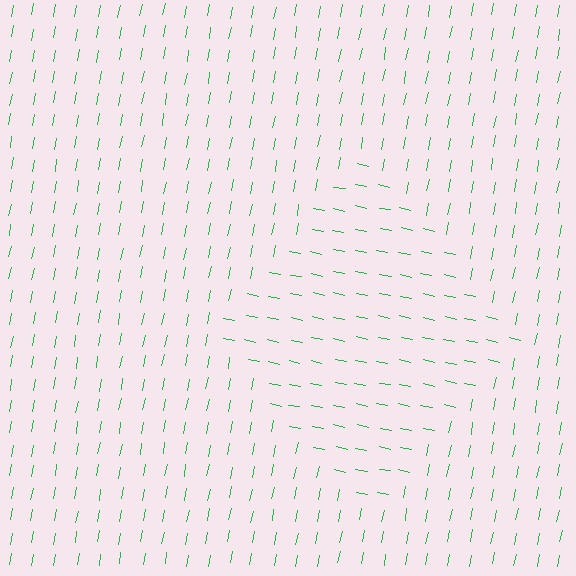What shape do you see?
I see a diamond.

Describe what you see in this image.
The image is filled with small green line segments. A diamond region in the image has lines oriented differently from the surrounding lines, creating a visible texture boundary.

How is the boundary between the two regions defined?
The boundary is defined purely by a change in line orientation (approximately 89 degrees difference). All lines are the same color and thickness.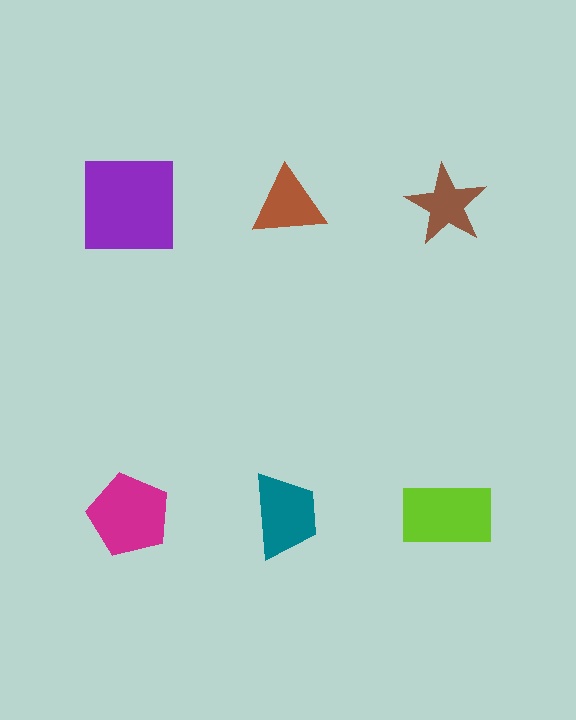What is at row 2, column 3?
A lime rectangle.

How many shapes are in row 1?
3 shapes.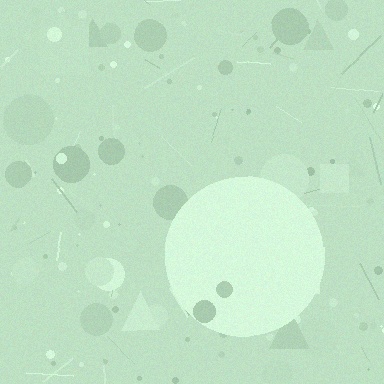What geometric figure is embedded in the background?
A circle is embedded in the background.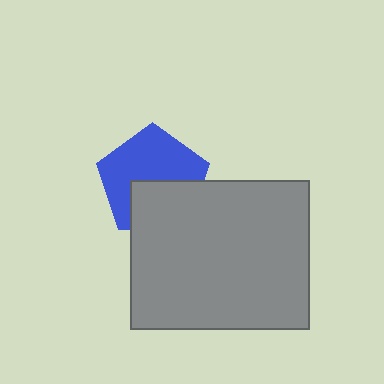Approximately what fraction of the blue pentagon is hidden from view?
Roughly 40% of the blue pentagon is hidden behind the gray rectangle.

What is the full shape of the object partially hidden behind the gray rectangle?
The partially hidden object is a blue pentagon.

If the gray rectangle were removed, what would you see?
You would see the complete blue pentagon.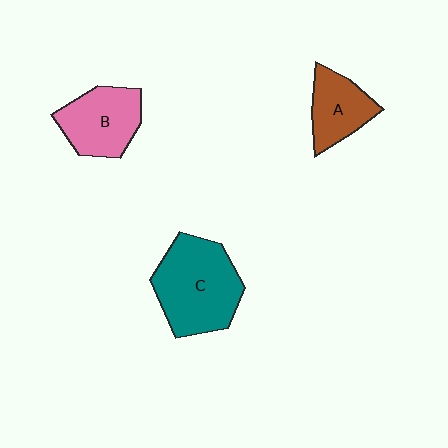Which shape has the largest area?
Shape C (teal).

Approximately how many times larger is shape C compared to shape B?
Approximately 1.5 times.